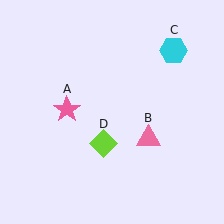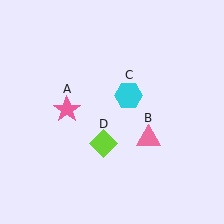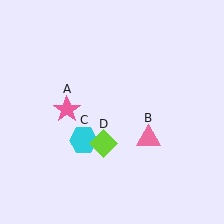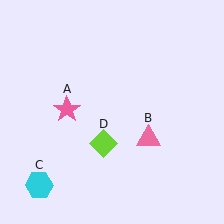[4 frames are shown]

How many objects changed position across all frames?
1 object changed position: cyan hexagon (object C).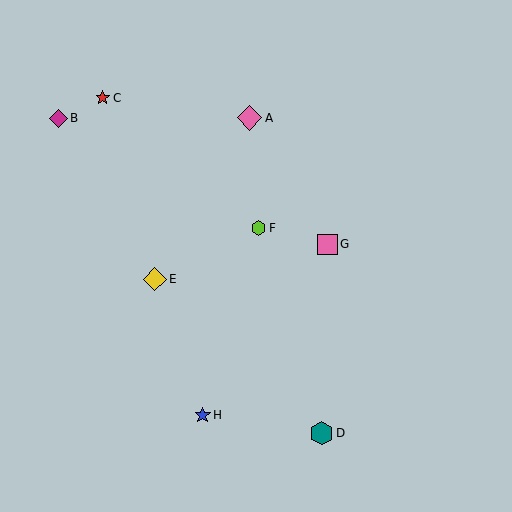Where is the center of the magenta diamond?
The center of the magenta diamond is at (58, 118).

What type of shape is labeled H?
Shape H is a blue star.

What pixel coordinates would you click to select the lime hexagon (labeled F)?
Click at (259, 228) to select the lime hexagon F.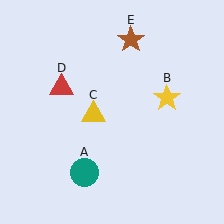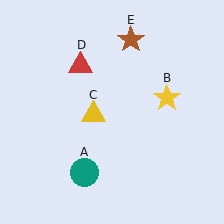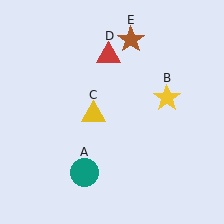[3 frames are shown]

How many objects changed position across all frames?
1 object changed position: red triangle (object D).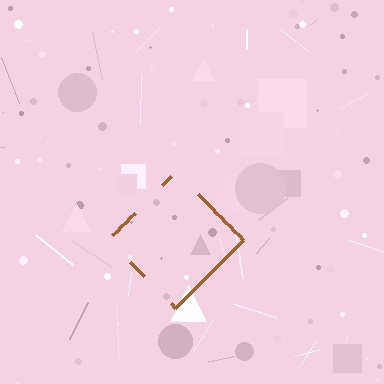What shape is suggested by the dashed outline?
The dashed outline suggests a diamond.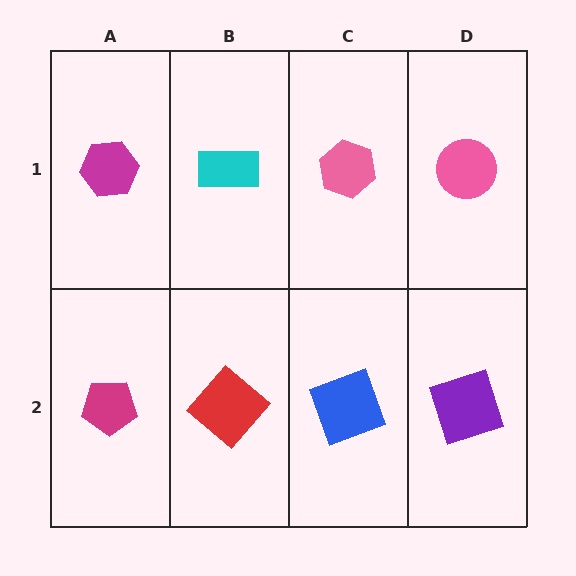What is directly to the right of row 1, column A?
A cyan rectangle.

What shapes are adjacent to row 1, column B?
A red diamond (row 2, column B), a magenta hexagon (row 1, column A), a pink hexagon (row 1, column C).